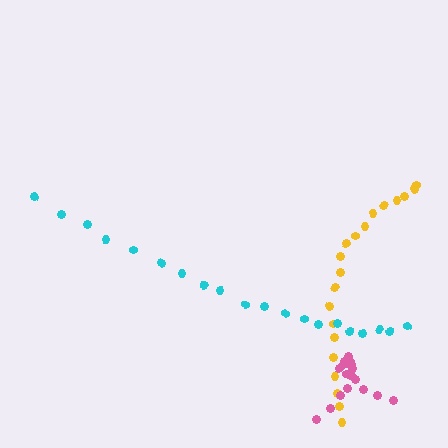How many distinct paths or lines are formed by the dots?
There are 3 distinct paths.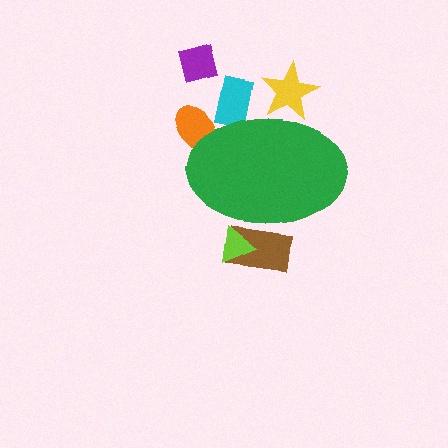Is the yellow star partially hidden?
Yes, the yellow star is partially hidden behind the green ellipse.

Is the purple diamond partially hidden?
No, the purple diamond is fully visible.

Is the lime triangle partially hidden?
Yes, the lime triangle is partially hidden behind the green ellipse.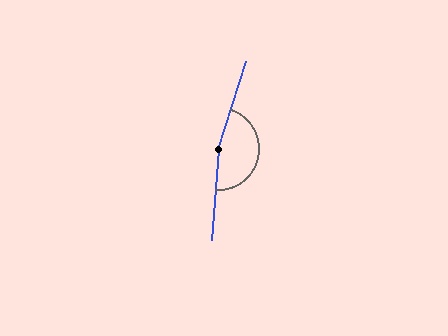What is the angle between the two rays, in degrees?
Approximately 167 degrees.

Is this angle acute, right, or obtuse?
It is obtuse.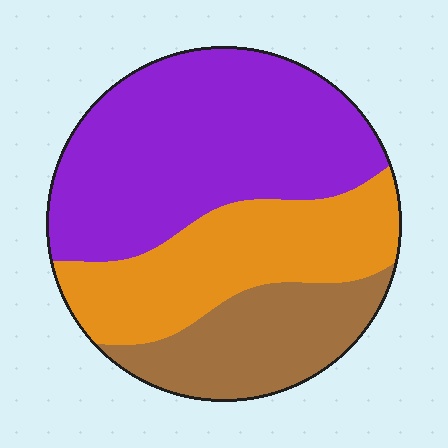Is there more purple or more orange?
Purple.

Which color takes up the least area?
Brown, at roughly 20%.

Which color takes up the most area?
Purple, at roughly 50%.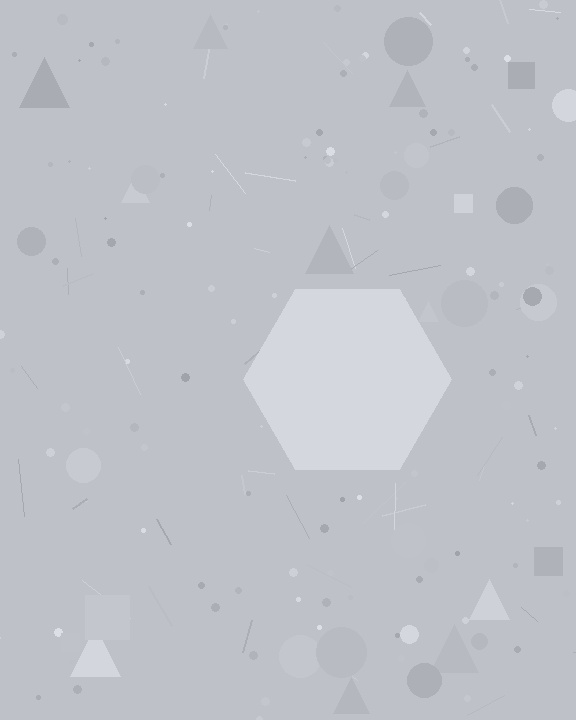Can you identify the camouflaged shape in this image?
The camouflaged shape is a hexagon.